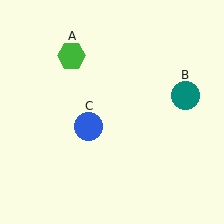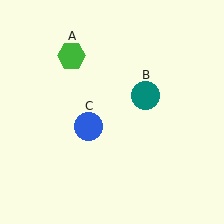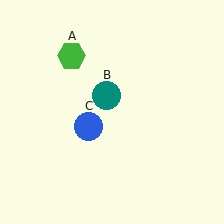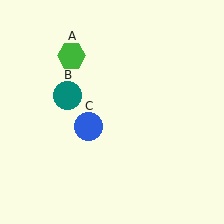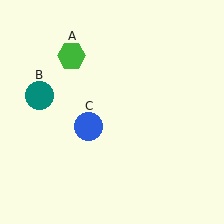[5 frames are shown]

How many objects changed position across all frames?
1 object changed position: teal circle (object B).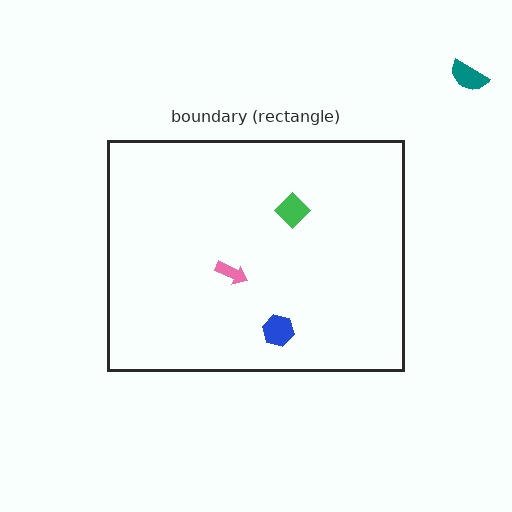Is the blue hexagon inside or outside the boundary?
Inside.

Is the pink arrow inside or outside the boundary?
Inside.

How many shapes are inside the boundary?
3 inside, 1 outside.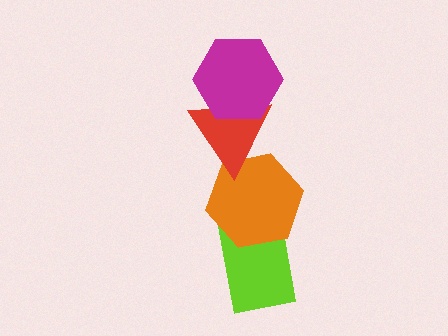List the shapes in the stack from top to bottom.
From top to bottom: the magenta hexagon, the red triangle, the orange hexagon, the lime rectangle.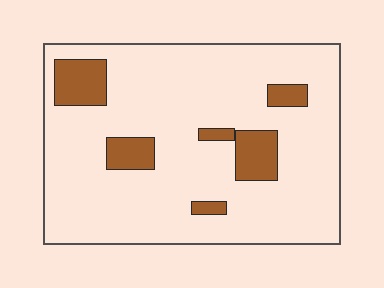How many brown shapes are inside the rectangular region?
6.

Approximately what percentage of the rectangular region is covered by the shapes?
Approximately 15%.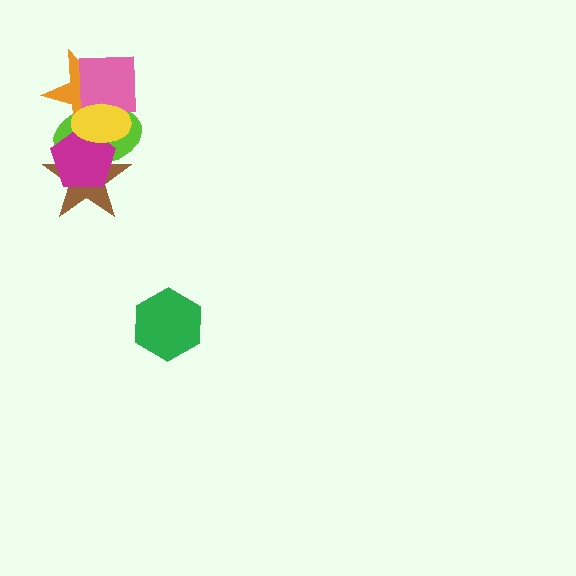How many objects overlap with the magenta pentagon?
4 objects overlap with the magenta pentagon.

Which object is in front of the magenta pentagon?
The yellow ellipse is in front of the magenta pentagon.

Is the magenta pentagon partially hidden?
Yes, it is partially covered by another shape.